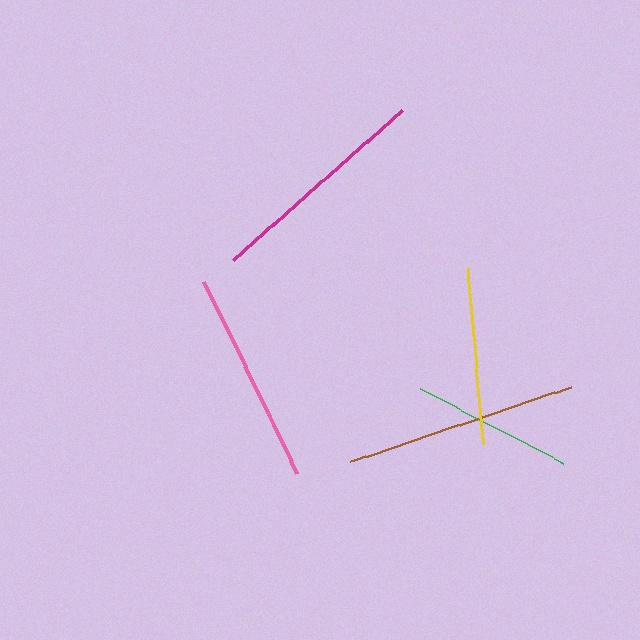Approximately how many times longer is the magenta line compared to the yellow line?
The magenta line is approximately 1.3 times the length of the yellow line.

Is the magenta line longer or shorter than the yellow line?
The magenta line is longer than the yellow line.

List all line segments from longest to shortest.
From longest to shortest: brown, magenta, pink, yellow, green.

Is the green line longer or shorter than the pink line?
The pink line is longer than the green line.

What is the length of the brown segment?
The brown segment is approximately 233 pixels long.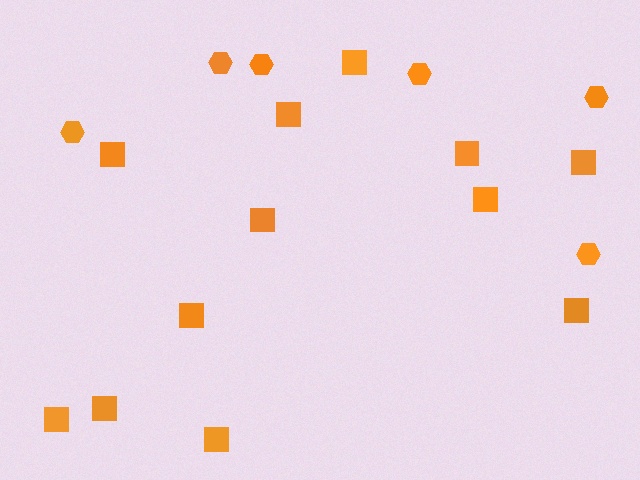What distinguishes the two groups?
There are 2 groups: one group of hexagons (6) and one group of squares (12).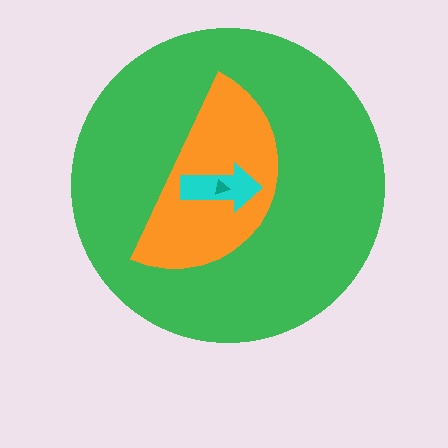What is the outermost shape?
The green circle.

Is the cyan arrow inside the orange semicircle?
Yes.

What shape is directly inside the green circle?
The orange semicircle.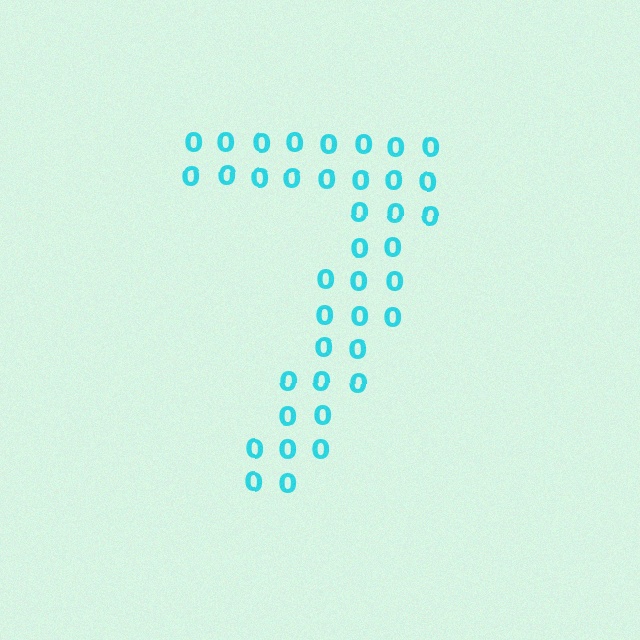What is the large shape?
The large shape is the digit 7.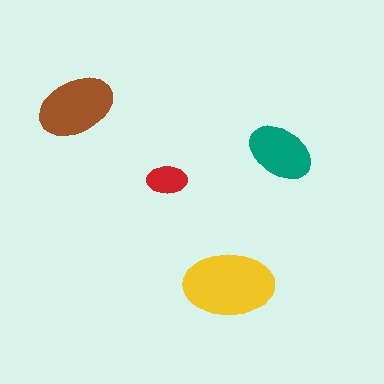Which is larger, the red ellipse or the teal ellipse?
The teal one.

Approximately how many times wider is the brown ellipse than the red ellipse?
About 2 times wider.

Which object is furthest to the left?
The brown ellipse is leftmost.